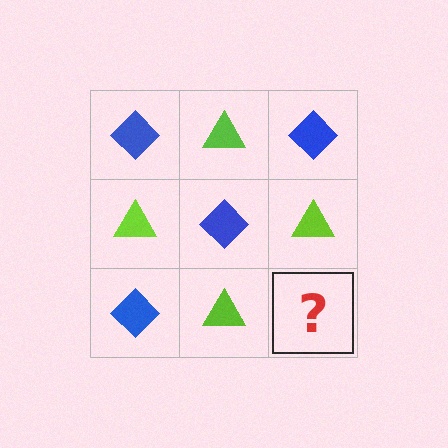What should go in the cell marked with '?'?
The missing cell should contain a blue diamond.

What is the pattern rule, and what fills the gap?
The rule is that it alternates blue diamond and lime triangle in a checkerboard pattern. The gap should be filled with a blue diamond.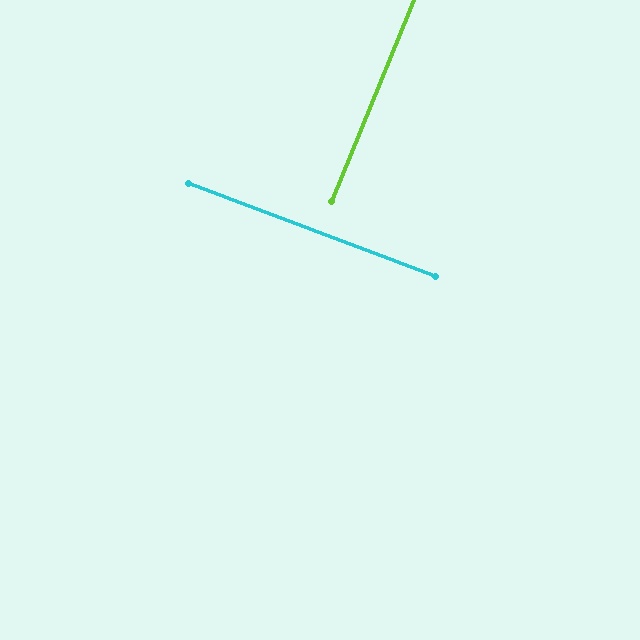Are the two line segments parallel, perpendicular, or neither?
Perpendicular — they meet at approximately 89°.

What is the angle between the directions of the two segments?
Approximately 89 degrees.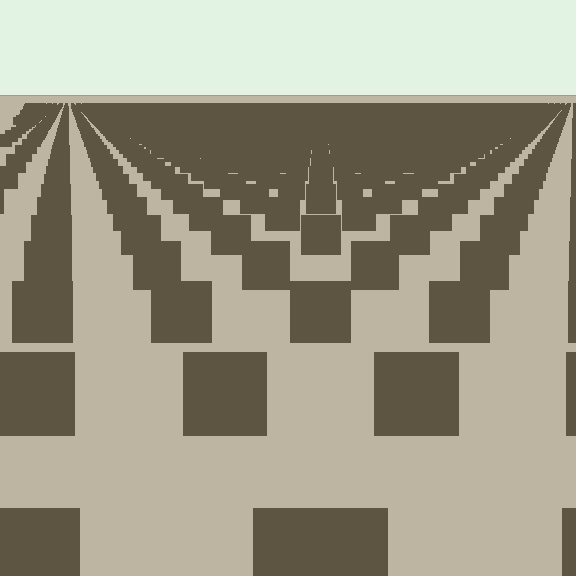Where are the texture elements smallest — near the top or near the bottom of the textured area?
Near the top.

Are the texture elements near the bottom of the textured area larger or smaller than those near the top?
Larger. Near the bottom, elements are closer to the viewer and appear at a bigger on-screen size.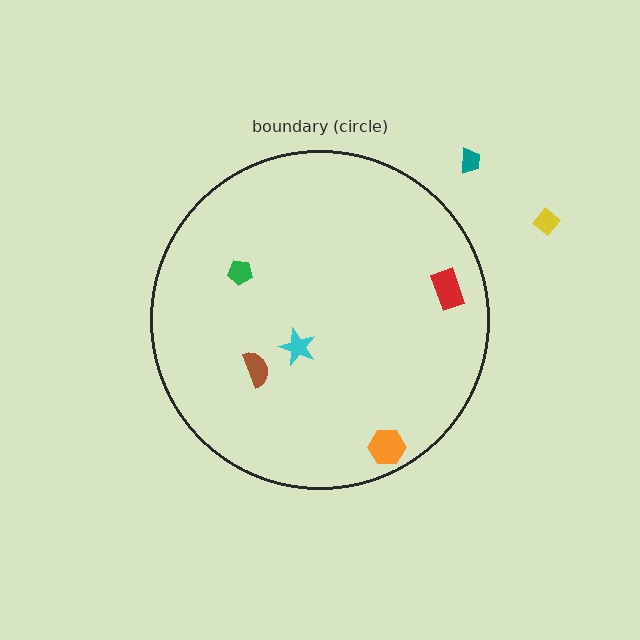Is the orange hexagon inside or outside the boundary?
Inside.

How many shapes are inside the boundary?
5 inside, 2 outside.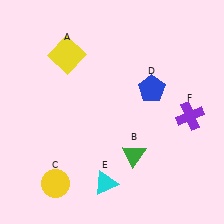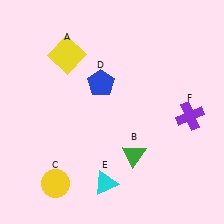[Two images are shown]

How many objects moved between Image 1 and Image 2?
1 object moved between the two images.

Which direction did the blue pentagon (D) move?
The blue pentagon (D) moved left.